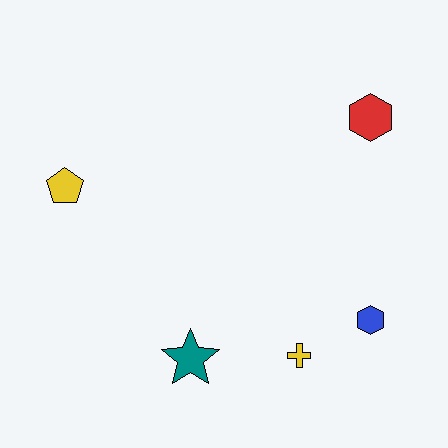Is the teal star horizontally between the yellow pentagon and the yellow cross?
Yes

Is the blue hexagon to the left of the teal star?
No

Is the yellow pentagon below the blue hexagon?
No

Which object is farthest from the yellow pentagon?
The blue hexagon is farthest from the yellow pentagon.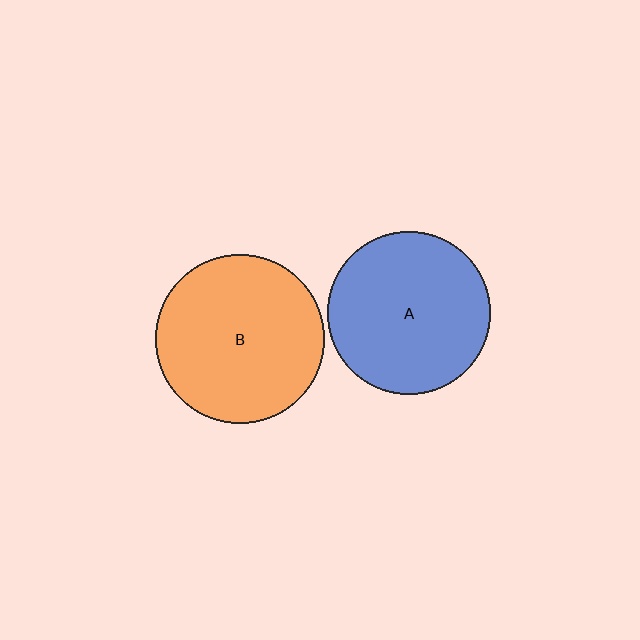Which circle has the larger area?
Circle B (orange).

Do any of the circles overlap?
No, none of the circles overlap.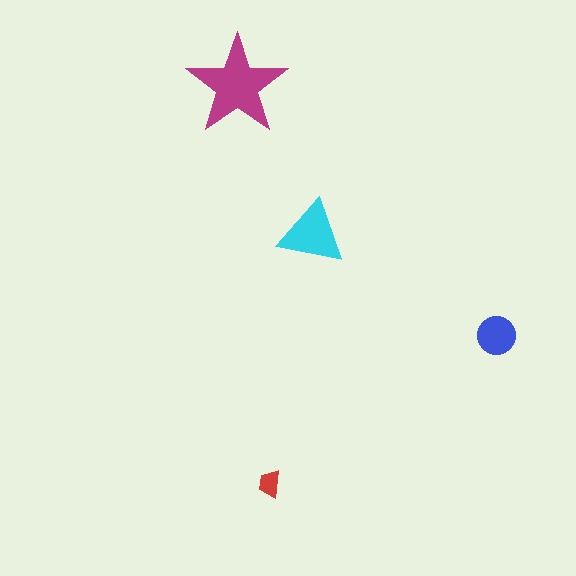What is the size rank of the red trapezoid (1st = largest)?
4th.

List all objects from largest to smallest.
The magenta star, the cyan triangle, the blue circle, the red trapezoid.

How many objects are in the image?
There are 4 objects in the image.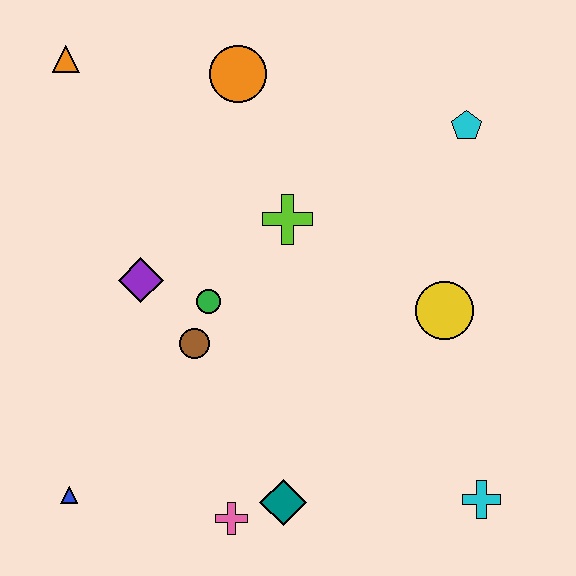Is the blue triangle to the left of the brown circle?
Yes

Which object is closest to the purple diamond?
The green circle is closest to the purple diamond.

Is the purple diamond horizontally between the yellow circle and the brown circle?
No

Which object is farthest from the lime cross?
The blue triangle is farthest from the lime cross.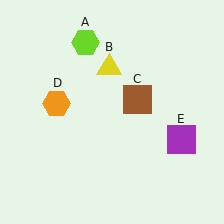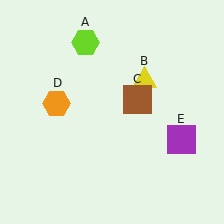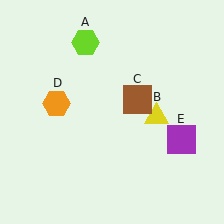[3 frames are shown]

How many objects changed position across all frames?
1 object changed position: yellow triangle (object B).